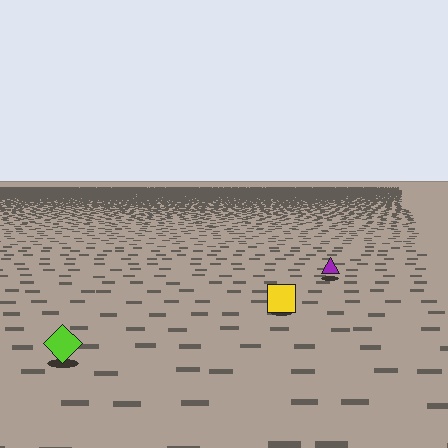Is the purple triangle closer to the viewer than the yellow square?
No. The yellow square is closer — you can tell from the texture gradient: the ground texture is coarser near it.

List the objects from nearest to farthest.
From nearest to farthest: the lime diamond, the yellow square, the purple triangle.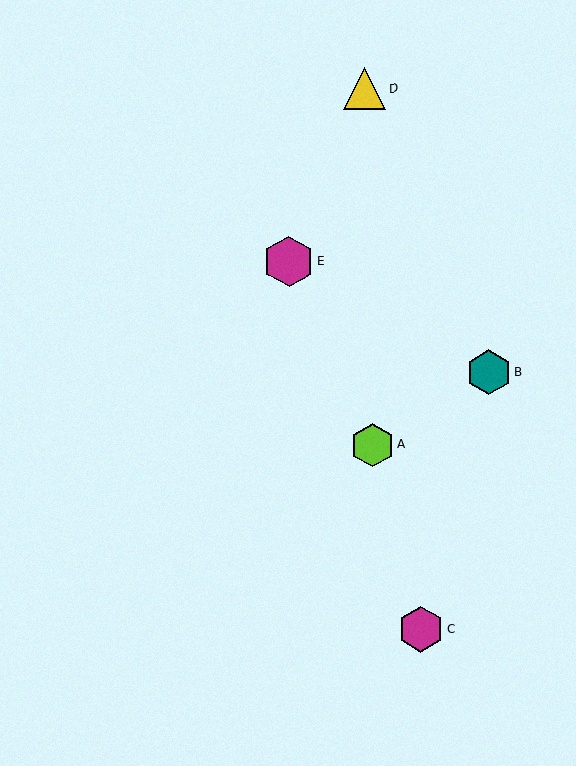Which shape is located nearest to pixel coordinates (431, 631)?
The magenta hexagon (labeled C) at (421, 630) is nearest to that location.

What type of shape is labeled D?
Shape D is a yellow triangle.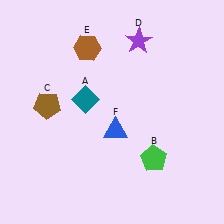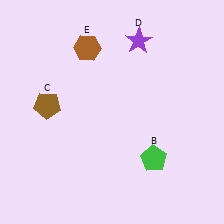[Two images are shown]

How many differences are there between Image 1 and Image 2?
There are 2 differences between the two images.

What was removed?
The blue triangle (F), the teal diamond (A) were removed in Image 2.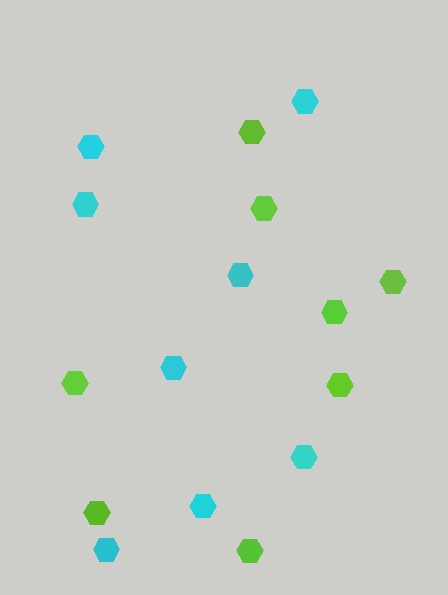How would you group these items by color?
There are 2 groups: one group of cyan hexagons (8) and one group of lime hexagons (8).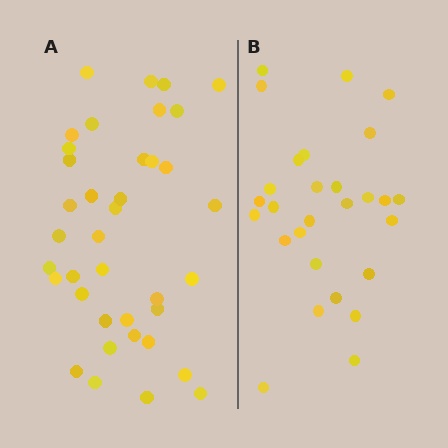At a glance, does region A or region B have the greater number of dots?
Region A (the left region) has more dots.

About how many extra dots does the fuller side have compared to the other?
Region A has roughly 10 or so more dots than region B.